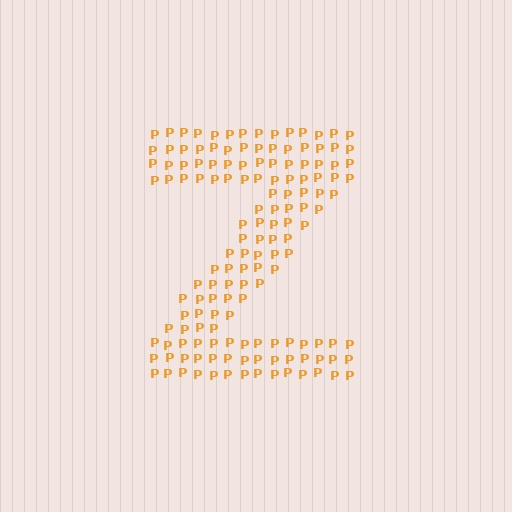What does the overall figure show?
The overall figure shows the letter Z.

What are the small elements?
The small elements are letter P's.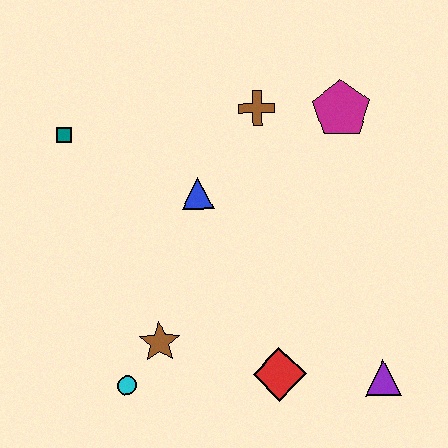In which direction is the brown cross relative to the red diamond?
The brown cross is above the red diamond.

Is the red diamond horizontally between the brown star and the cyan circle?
No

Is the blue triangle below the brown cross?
Yes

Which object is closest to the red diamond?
The purple triangle is closest to the red diamond.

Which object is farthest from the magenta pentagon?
The cyan circle is farthest from the magenta pentagon.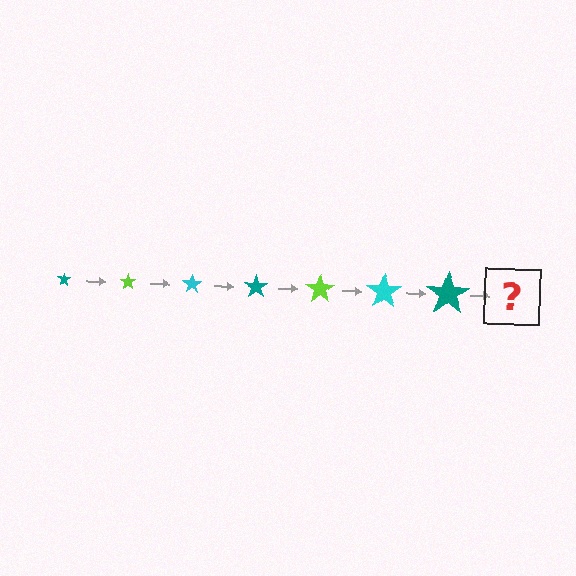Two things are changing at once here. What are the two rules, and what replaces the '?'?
The two rules are that the star grows larger each step and the color cycles through teal, lime, and cyan. The '?' should be a lime star, larger than the previous one.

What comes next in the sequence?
The next element should be a lime star, larger than the previous one.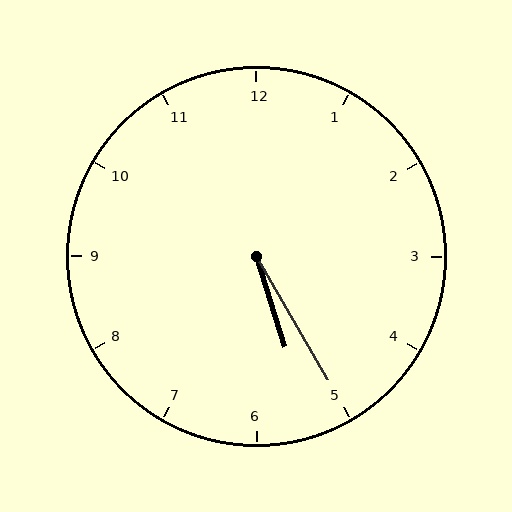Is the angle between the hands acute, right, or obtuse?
It is acute.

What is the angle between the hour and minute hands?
Approximately 12 degrees.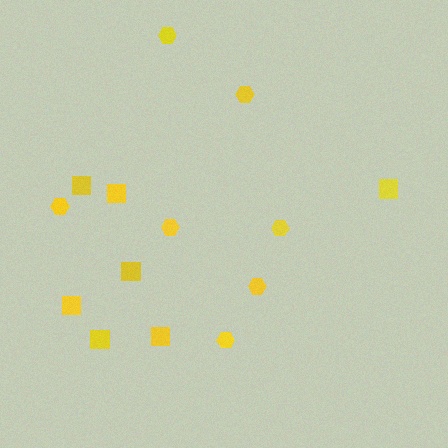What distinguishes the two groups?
There are 2 groups: one group of squares (7) and one group of hexagons (7).